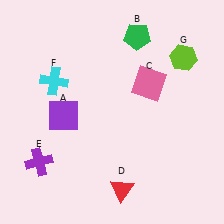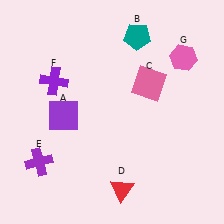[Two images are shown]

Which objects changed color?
B changed from green to teal. F changed from cyan to purple. G changed from lime to pink.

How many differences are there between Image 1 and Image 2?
There are 3 differences between the two images.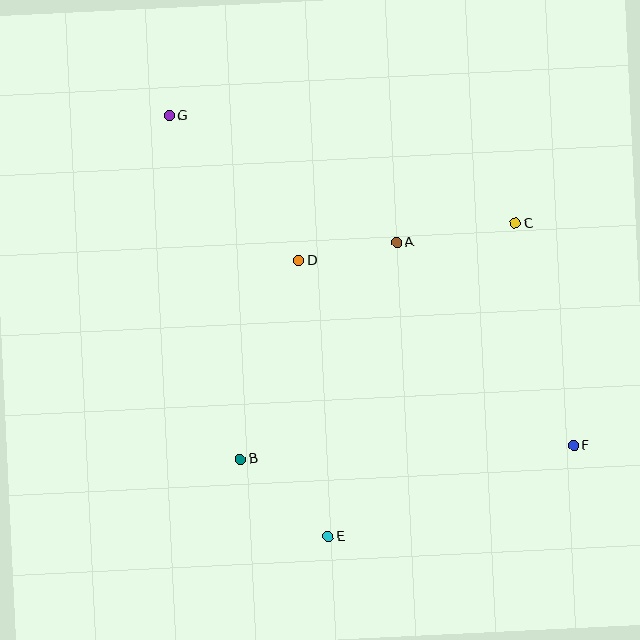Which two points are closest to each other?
Points A and D are closest to each other.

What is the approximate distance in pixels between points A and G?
The distance between A and G is approximately 261 pixels.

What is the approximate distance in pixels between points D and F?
The distance between D and F is approximately 331 pixels.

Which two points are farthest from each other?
Points F and G are farthest from each other.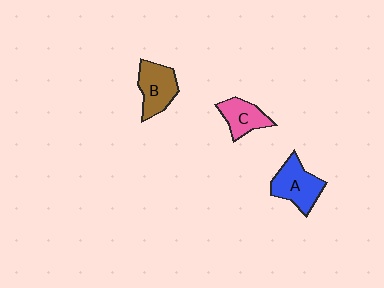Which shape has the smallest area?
Shape C (pink).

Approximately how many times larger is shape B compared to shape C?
Approximately 1.2 times.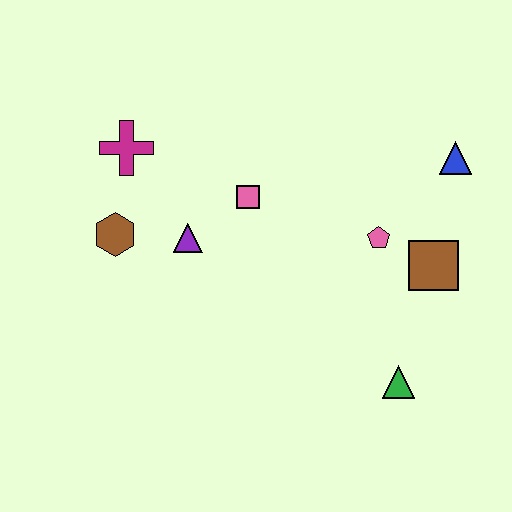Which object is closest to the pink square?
The purple triangle is closest to the pink square.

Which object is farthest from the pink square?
The green triangle is farthest from the pink square.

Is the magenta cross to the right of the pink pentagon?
No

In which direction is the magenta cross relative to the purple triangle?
The magenta cross is above the purple triangle.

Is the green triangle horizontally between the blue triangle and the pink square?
Yes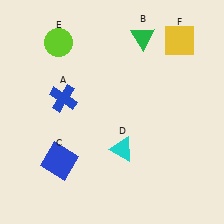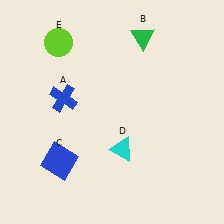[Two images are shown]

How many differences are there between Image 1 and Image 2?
There is 1 difference between the two images.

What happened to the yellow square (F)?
The yellow square (F) was removed in Image 2. It was in the top-right area of Image 1.